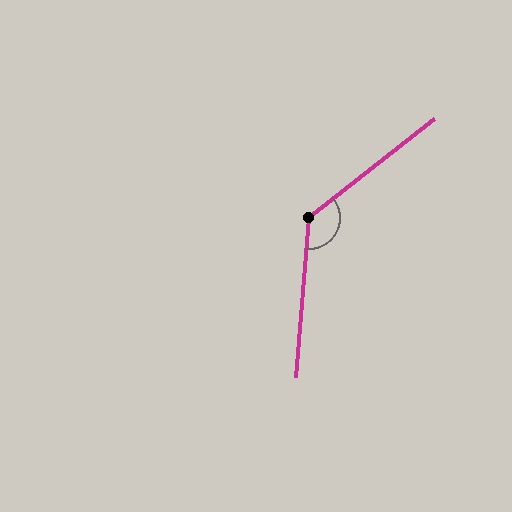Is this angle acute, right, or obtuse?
It is obtuse.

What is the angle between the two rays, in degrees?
Approximately 133 degrees.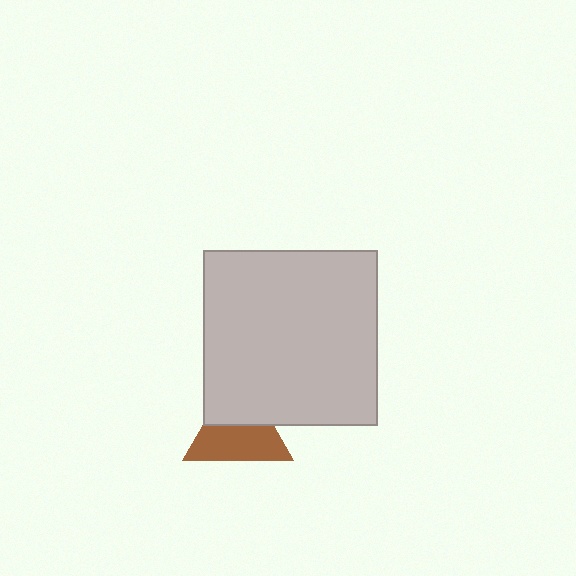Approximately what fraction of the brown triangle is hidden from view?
Roughly 40% of the brown triangle is hidden behind the light gray square.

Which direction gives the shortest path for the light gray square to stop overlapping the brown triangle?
Moving up gives the shortest separation.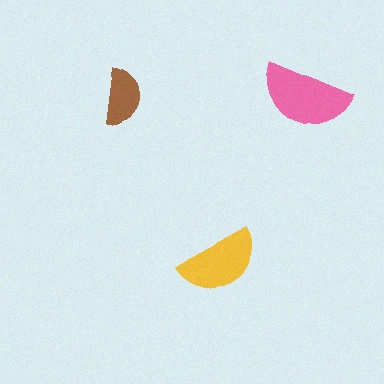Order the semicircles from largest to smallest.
the pink one, the yellow one, the brown one.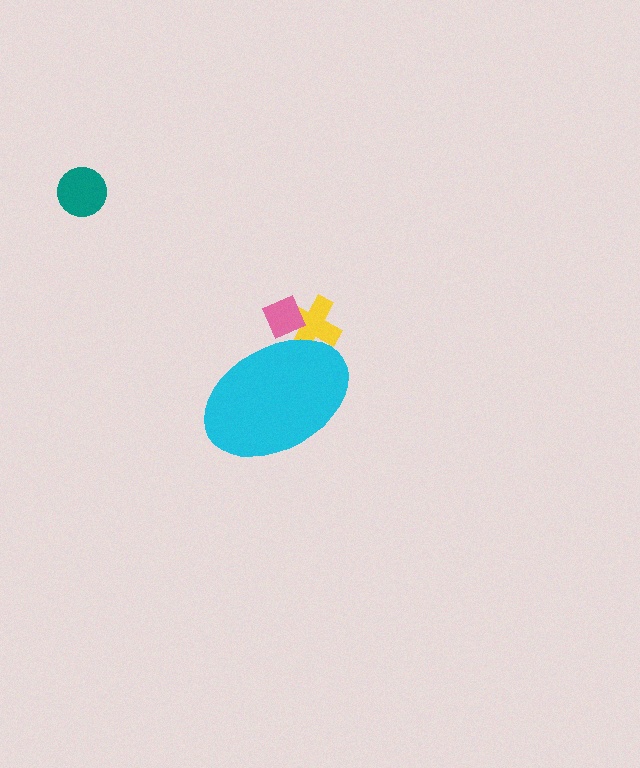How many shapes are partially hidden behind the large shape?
2 shapes are partially hidden.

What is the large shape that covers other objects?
A cyan ellipse.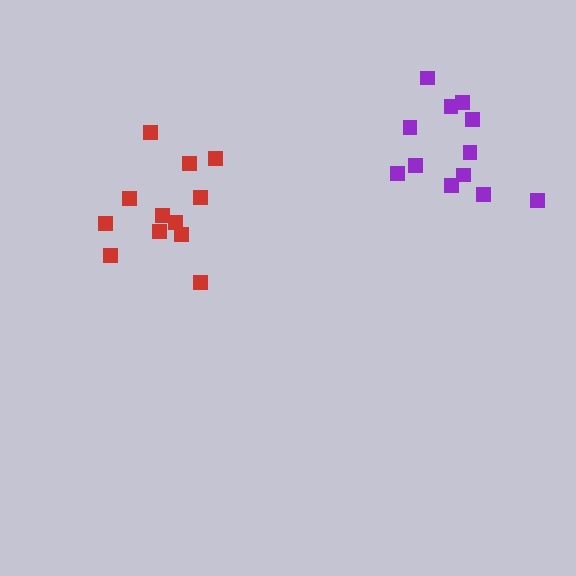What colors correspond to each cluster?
The clusters are colored: red, purple.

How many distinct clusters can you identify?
There are 2 distinct clusters.